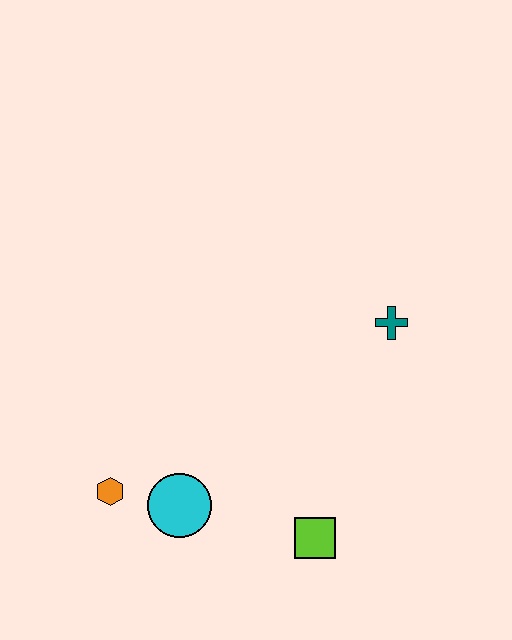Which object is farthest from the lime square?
The teal cross is farthest from the lime square.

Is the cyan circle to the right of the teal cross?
No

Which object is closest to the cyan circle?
The orange hexagon is closest to the cyan circle.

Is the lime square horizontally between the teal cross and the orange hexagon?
Yes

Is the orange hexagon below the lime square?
No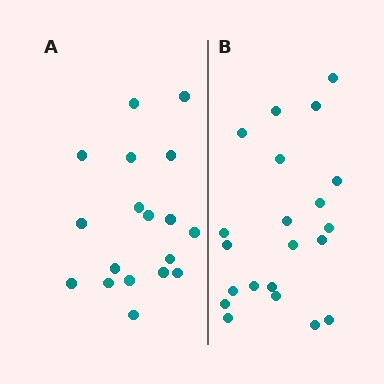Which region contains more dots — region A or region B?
Region B (the right region) has more dots.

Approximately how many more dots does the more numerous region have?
Region B has just a few more — roughly 2 or 3 more dots than region A.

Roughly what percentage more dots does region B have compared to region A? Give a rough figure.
About 15% more.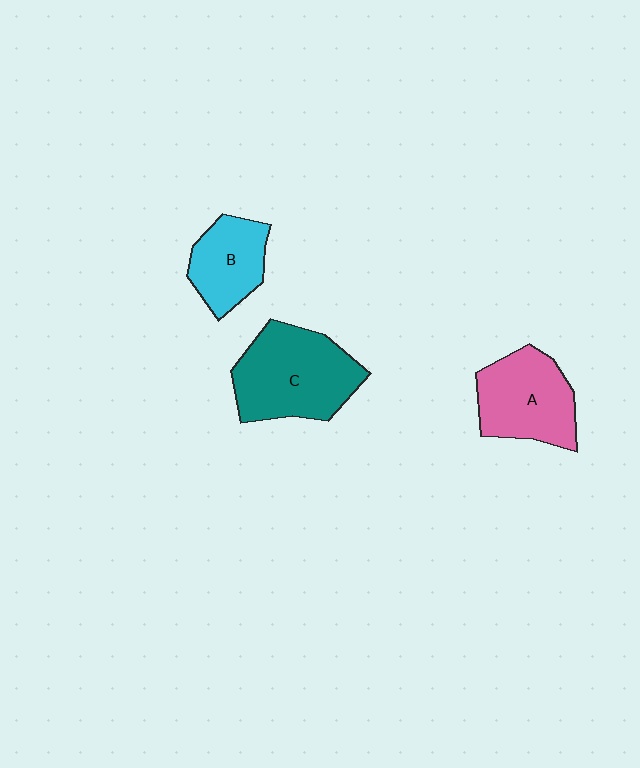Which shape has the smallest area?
Shape B (cyan).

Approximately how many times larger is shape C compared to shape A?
Approximately 1.2 times.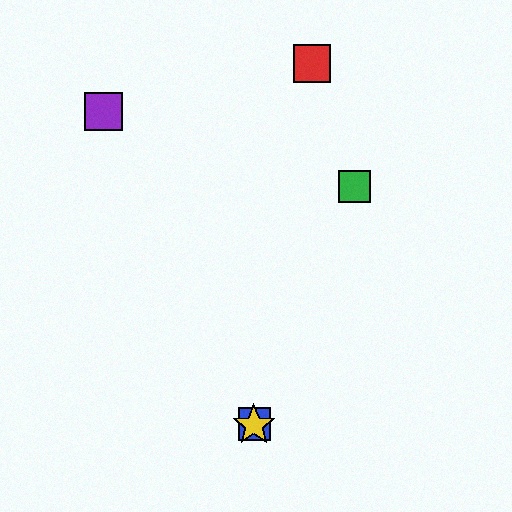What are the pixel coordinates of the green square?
The green square is at (355, 186).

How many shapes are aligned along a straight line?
3 shapes (the blue square, the green square, the yellow star) are aligned along a straight line.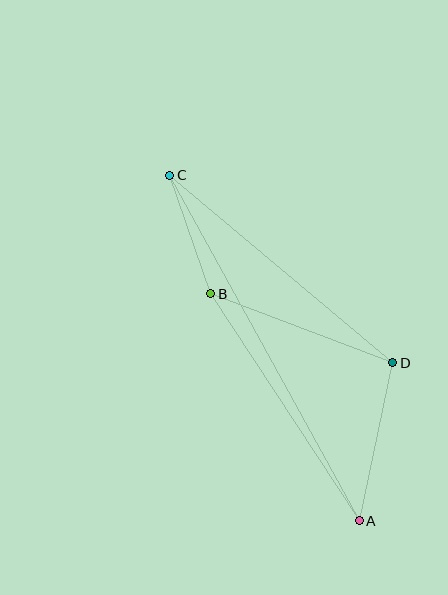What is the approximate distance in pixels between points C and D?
The distance between C and D is approximately 291 pixels.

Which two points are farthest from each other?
Points A and C are farthest from each other.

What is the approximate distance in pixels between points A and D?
The distance between A and D is approximately 161 pixels.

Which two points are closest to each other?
Points B and C are closest to each other.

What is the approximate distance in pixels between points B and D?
The distance between B and D is approximately 195 pixels.